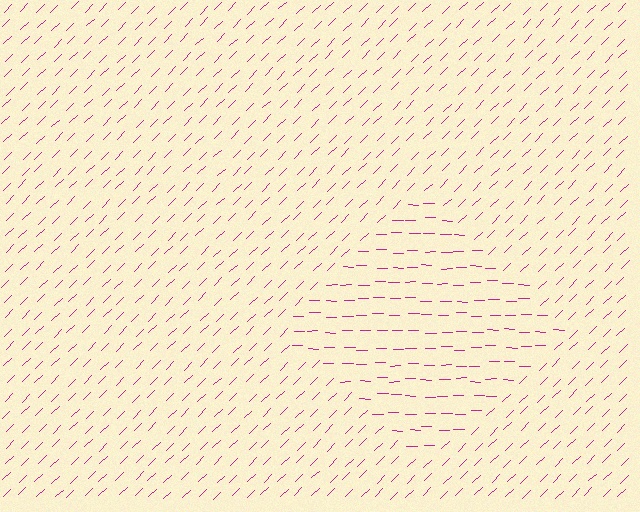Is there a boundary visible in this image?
Yes, there is a texture boundary formed by a change in line orientation.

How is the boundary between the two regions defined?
The boundary is defined purely by a change in line orientation (approximately 45 degrees difference). All lines are the same color and thickness.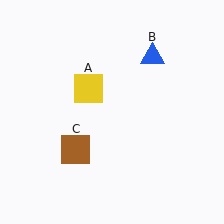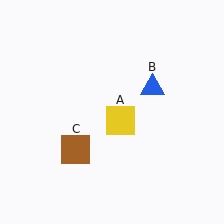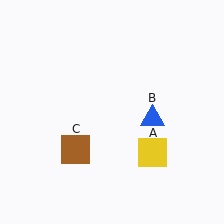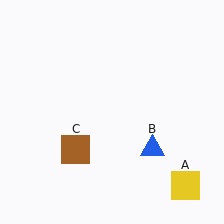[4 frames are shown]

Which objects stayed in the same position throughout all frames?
Brown square (object C) remained stationary.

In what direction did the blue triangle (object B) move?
The blue triangle (object B) moved down.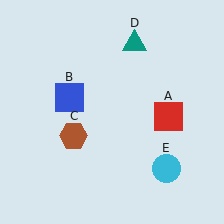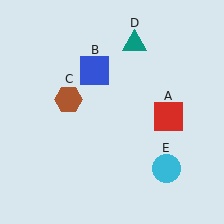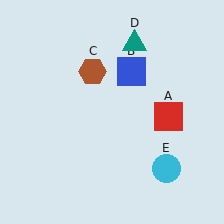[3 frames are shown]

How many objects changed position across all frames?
2 objects changed position: blue square (object B), brown hexagon (object C).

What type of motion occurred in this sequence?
The blue square (object B), brown hexagon (object C) rotated clockwise around the center of the scene.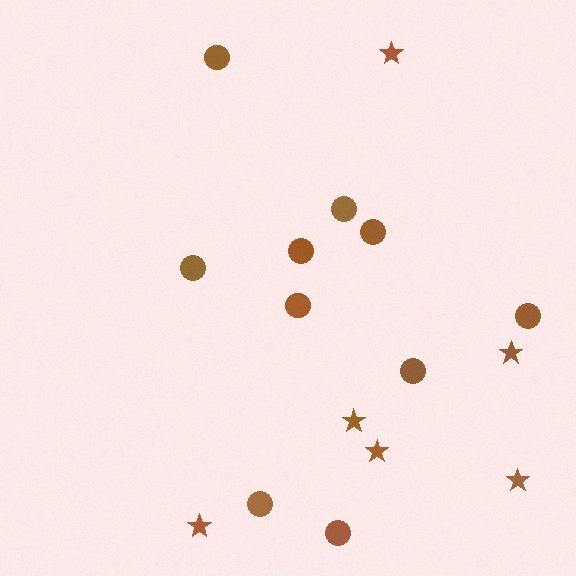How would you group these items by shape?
There are 2 groups: one group of circles (10) and one group of stars (6).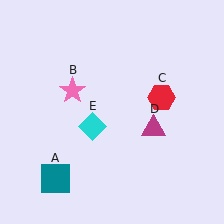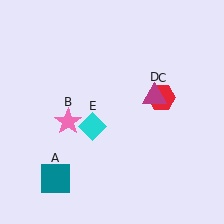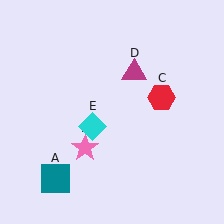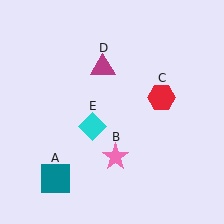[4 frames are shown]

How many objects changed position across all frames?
2 objects changed position: pink star (object B), magenta triangle (object D).